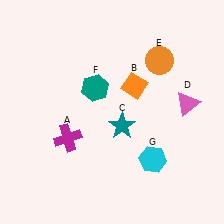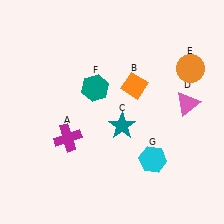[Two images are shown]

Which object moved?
The orange circle (E) moved right.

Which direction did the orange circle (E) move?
The orange circle (E) moved right.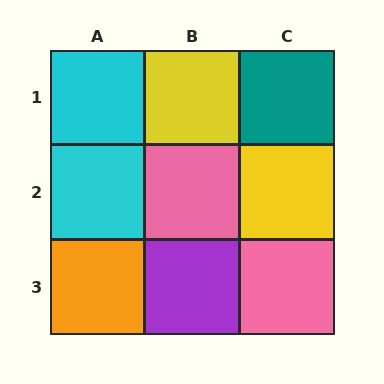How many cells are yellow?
2 cells are yellow.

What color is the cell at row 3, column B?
Purple.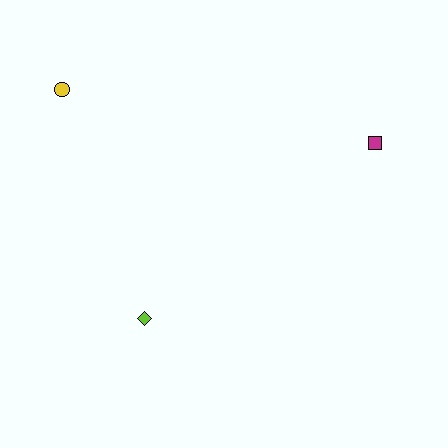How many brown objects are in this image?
There are no brown objects.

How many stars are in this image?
There are no stars.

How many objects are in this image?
There are 3 objects.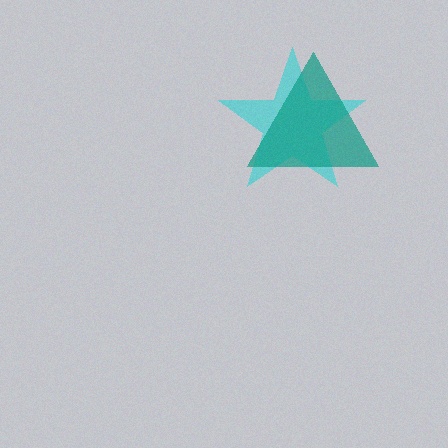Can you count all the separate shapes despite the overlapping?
Yes, there are 2 separate shapes.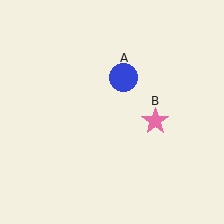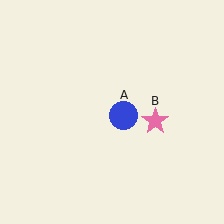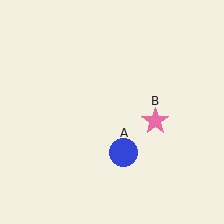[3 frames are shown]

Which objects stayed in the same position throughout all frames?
Pink star (object B) remained stationary.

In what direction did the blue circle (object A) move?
The blue circle (object A) moved down.